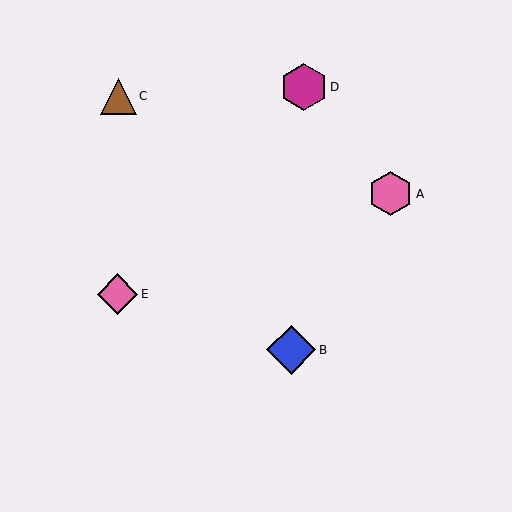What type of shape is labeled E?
Shape E is a pink diamond.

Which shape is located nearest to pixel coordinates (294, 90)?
The magenta hexagon (labeled D) at (304, 87) is nearest to that location.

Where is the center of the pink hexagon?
The center of the pink hexagon is at (391, 194).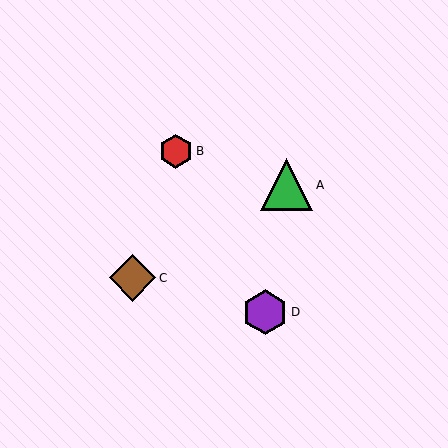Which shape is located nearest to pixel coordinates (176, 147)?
The red hexagon (labeled B) at (176, 151) is nearest to that location.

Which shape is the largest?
The green triangle (labeled A) is the largest.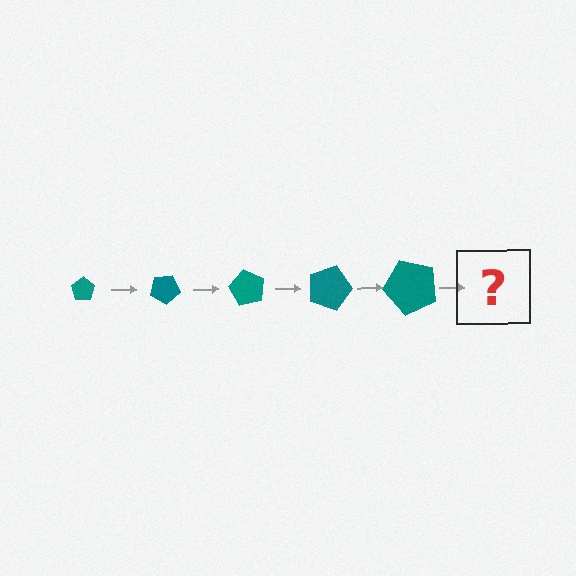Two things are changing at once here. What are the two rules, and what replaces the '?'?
The two rules are that the pentagon grows larger each step and it rotates 30 degrees each step. The '?' should be a pentagon, larger than the previous one and rotated 150 degrees from the start.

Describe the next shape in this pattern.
It should be a pentagon, larger than the previous one and rotated 150 degrees from the start.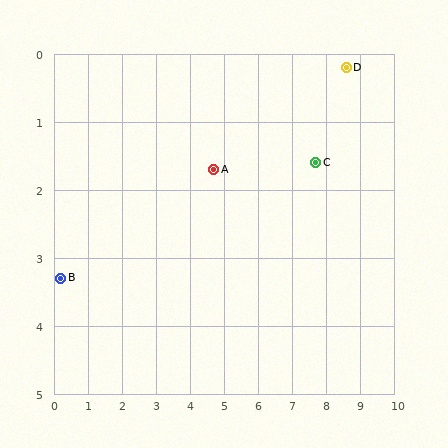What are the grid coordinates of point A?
Point A is at approximately (4.7, 1.7).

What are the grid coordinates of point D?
Point D is at approximately (8.6, 0.2).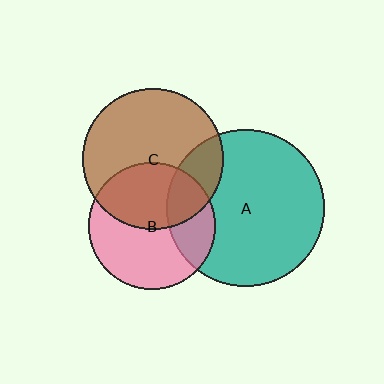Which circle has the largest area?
Circle A (teal).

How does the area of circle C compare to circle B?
Approximately 1.2 times.